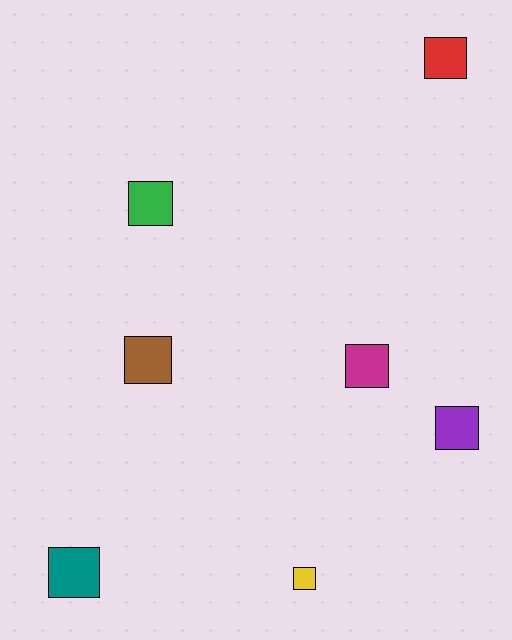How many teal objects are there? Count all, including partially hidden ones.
There is 1 teal object.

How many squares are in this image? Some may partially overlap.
There are 7 squares.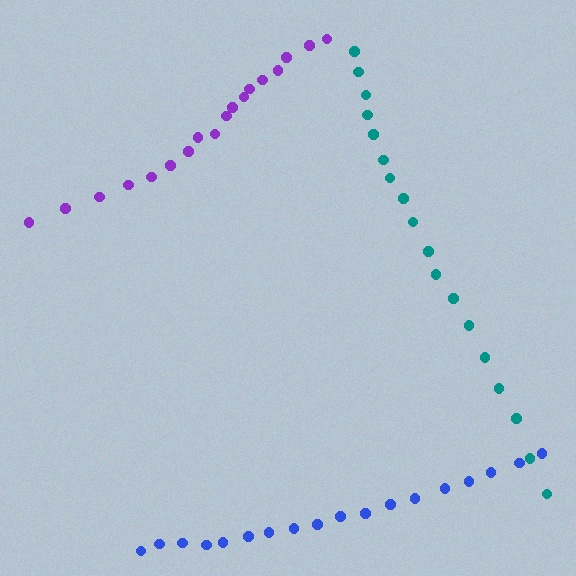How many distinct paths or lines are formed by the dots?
There are 3 distinct paths.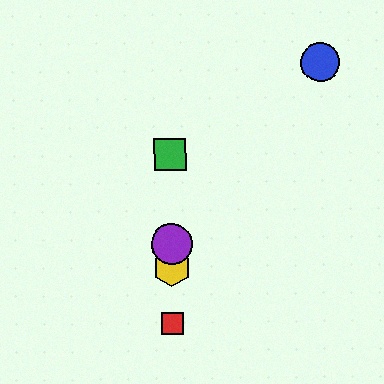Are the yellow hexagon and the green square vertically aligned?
Yes, both are at x≈172.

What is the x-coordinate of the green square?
The green square is at x≈170.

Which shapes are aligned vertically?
The red square, the green square, the yellow hexagon, the purple circle are aligned vertically.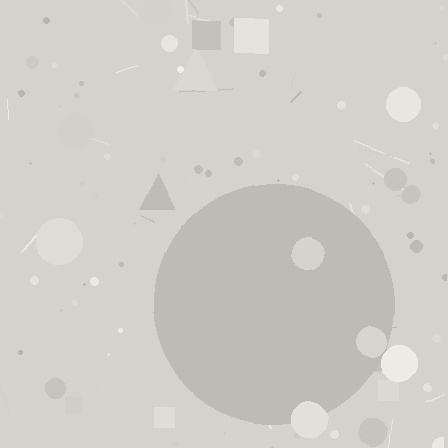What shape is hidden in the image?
A circle is hidden in the image.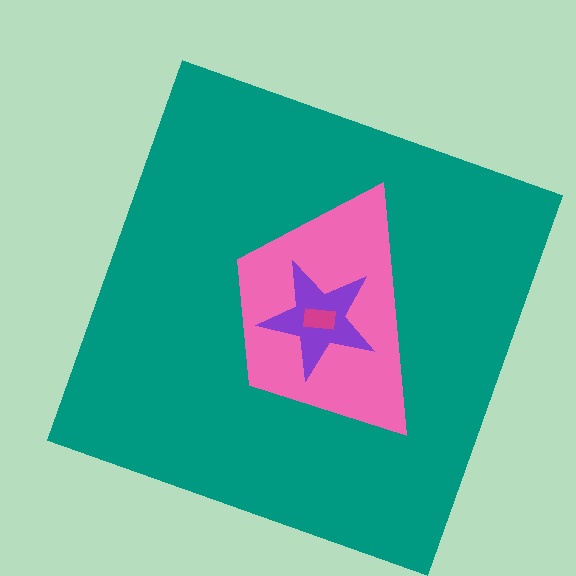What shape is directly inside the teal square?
The pink trapezoid.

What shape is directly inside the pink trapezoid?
The purple star.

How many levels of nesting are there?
4.